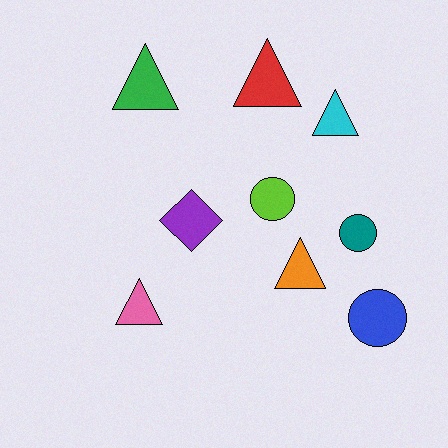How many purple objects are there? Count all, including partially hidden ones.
There is 1 purple object.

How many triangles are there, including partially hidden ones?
There are 5 triangles.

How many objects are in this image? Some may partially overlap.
There are 9 objects.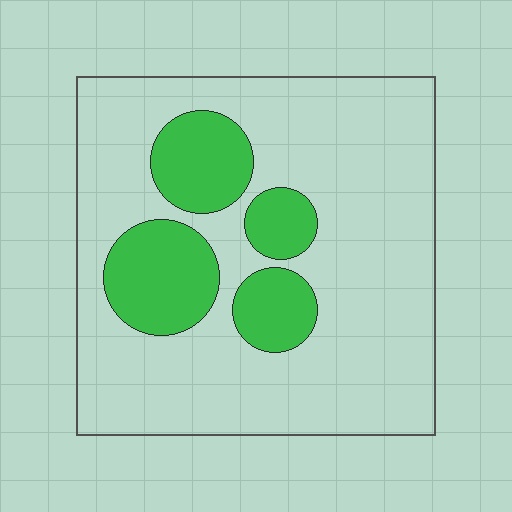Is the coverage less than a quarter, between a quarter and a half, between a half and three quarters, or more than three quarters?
Less than a quarter.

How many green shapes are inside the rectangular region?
4.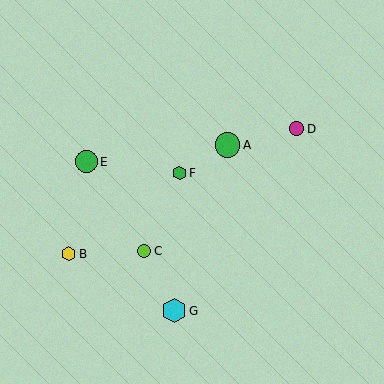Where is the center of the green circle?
The center of the green circle is at (87, 162).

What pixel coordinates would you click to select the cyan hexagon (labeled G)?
Click at (174, 311) to select the cyan hexagon G.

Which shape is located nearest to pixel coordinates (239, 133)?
The green circle (labeled A) at (228, 145) is nearest to that location.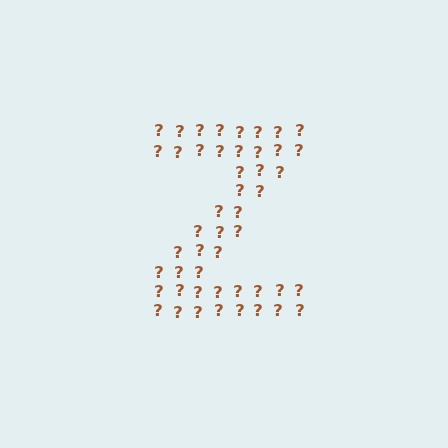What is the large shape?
The large shape is the letter Z.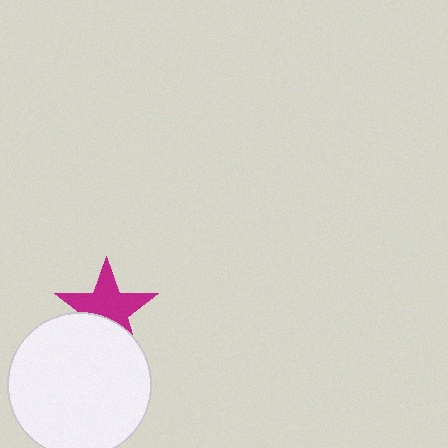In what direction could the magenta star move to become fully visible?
The magenta star could move up. That would shift it out from behind the white circle entirely.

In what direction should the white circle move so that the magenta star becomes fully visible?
The white circle should move down. That is the shortest direction to clear the overlap and leave the magenta star fully visible.